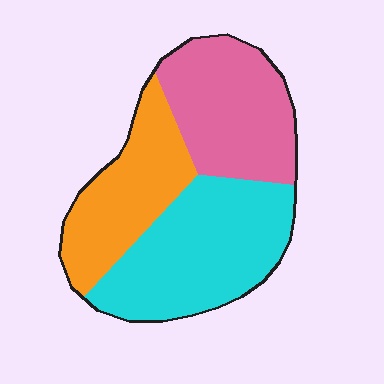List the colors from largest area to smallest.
From largest to smallest: cyan, pink, orange.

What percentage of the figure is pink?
Pink takes up about one third (1/3) of the figure.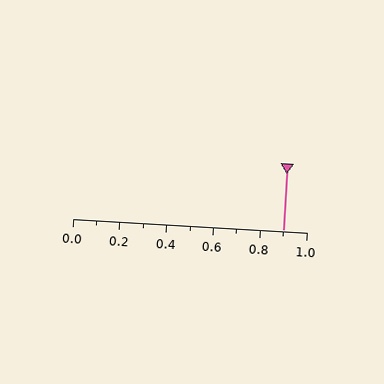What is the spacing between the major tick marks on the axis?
The major ticks are spaced 0.2 apart.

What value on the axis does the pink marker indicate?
The marker indicates approximately 0.9.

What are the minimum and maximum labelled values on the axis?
The axis runs from 0.0 to 1.0.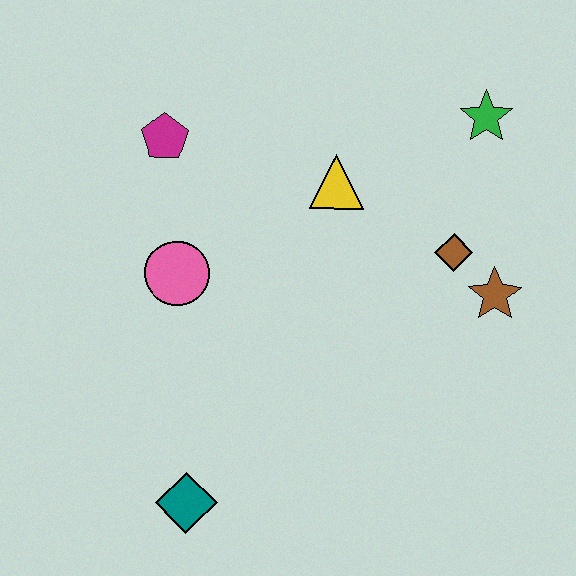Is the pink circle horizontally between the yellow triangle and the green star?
No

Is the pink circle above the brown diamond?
No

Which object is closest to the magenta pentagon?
The pink circle is closest to the magenta pentagon.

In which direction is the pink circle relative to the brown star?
The pink circle is to the left of the brown star.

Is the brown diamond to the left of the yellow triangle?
No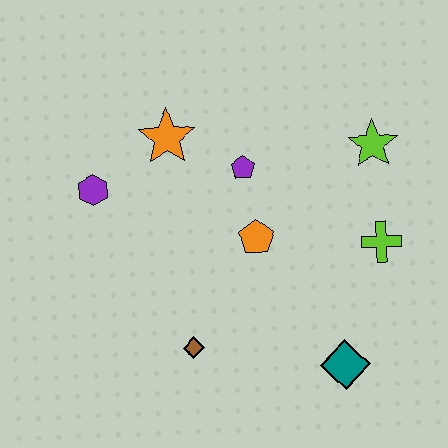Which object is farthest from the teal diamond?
The purple hexagon is farthest from the teal diamond.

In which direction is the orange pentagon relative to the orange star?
The orange pentagon is below the orange star.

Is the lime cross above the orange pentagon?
No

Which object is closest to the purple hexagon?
The orange star is closest to the purple hexagon.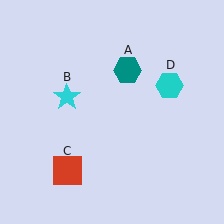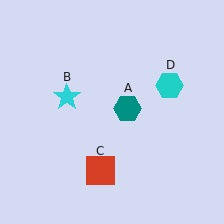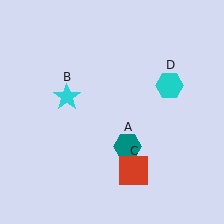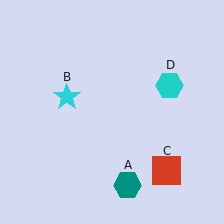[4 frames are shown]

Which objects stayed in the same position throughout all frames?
Cyan star (object B) and cyan hexagon (object D) remained stationary.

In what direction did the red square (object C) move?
The red square (object C) moved right.